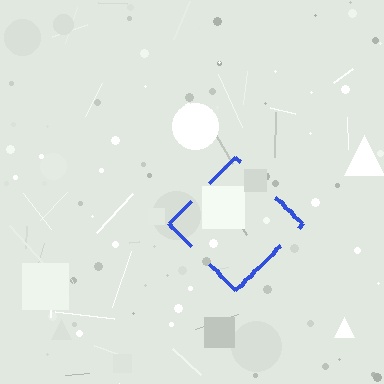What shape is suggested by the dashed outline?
The dashed outline suggests a diamond.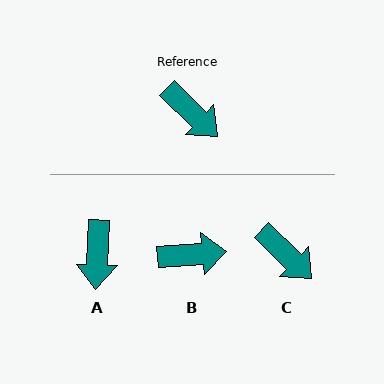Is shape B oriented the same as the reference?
No, it is off by about 48 degrees.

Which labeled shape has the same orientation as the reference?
C.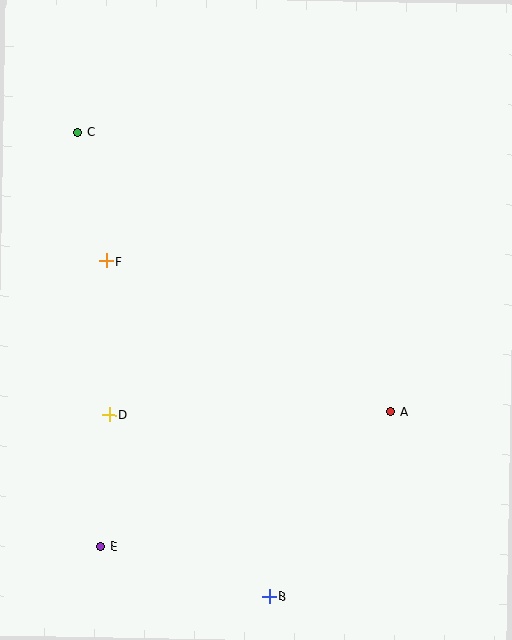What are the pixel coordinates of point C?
Point C is at (78, 132).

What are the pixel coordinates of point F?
Point F is at (106, 261).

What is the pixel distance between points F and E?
The distance between F and E is 285 pixels.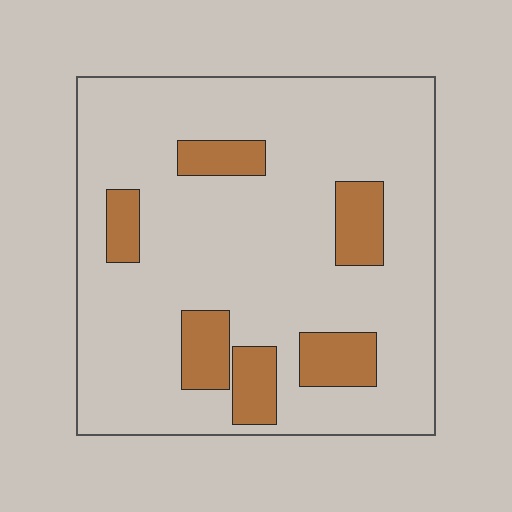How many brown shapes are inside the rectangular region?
6.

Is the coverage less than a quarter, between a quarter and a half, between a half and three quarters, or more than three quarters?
Less than a quarter.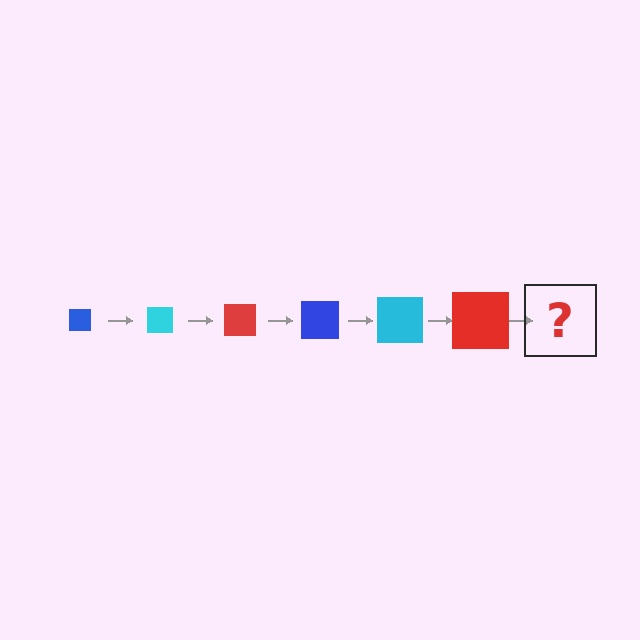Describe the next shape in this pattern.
It should be a blue square, larger than the previous one.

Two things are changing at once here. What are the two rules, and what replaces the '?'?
The two rules are that the square grows larger each step and the color cycles through blue, cyan, and red. The '?' should be a blue square, larger than the previous one.